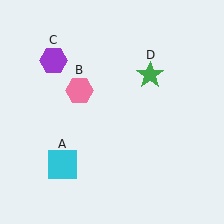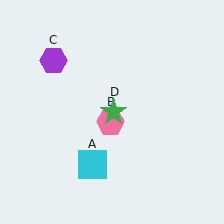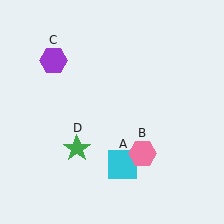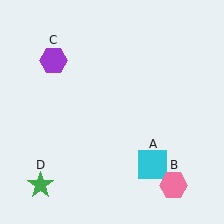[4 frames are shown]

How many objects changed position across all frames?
3 objects changed position: cyan square (object A), pink hexagon (object B), green star (object D).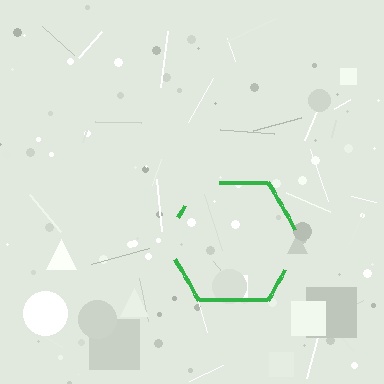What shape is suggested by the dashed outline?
The dashed outline suggests a hexagon.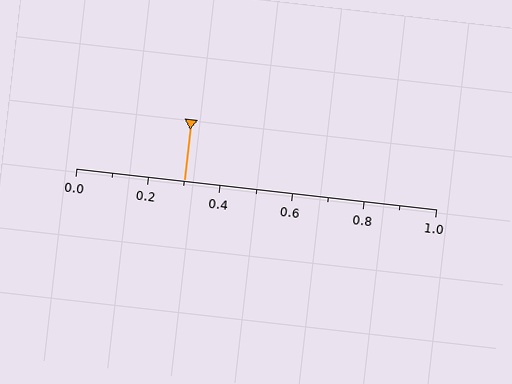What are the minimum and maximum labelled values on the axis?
The axis runs from 0.0 to 1.0.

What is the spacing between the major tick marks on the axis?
The major ticks are spaced 0.2 apart.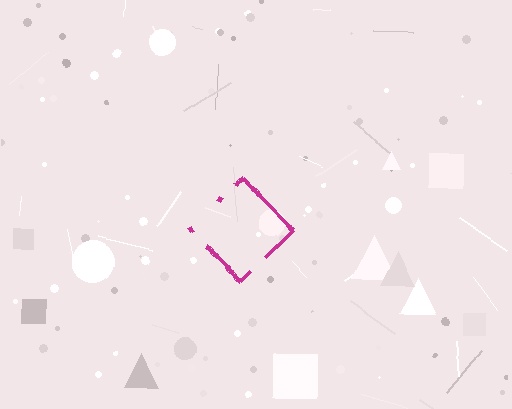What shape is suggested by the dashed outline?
The dashed outline suggests a diamond.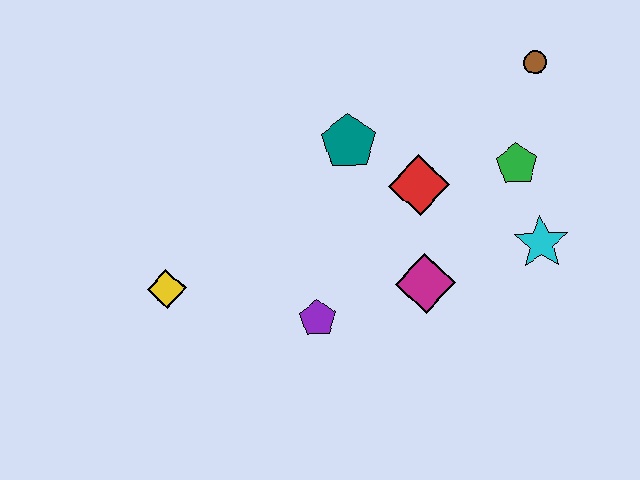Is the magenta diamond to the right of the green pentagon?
No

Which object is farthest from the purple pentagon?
The brown circle is farthest from the purple pentagon.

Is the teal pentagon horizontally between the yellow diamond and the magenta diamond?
Yes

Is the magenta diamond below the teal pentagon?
Yes